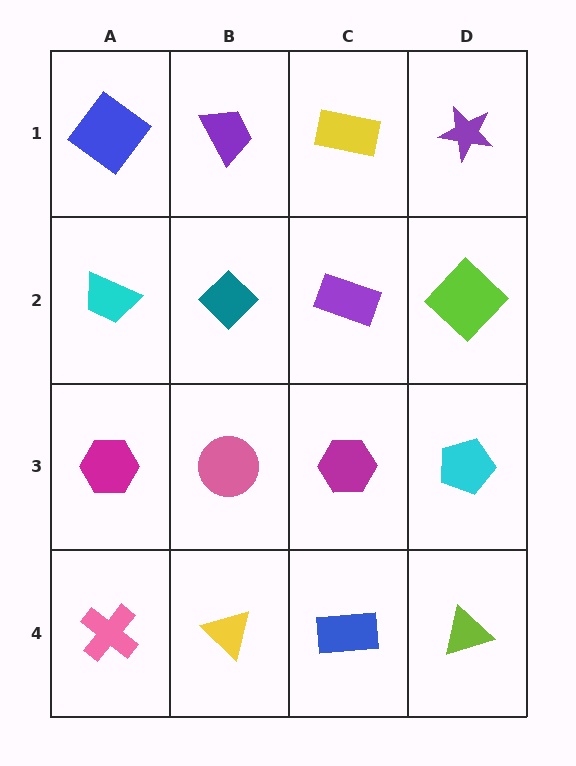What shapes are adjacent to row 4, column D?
A cyan pentagon (row 3, column D), a blue rectangle (row 4, column C).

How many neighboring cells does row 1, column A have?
2.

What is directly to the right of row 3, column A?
A pink circle.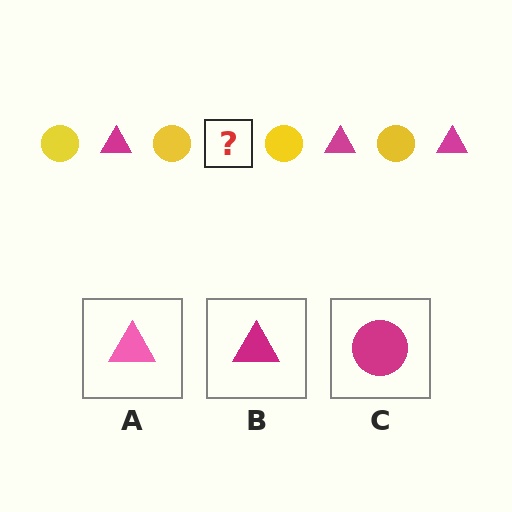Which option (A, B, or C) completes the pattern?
B.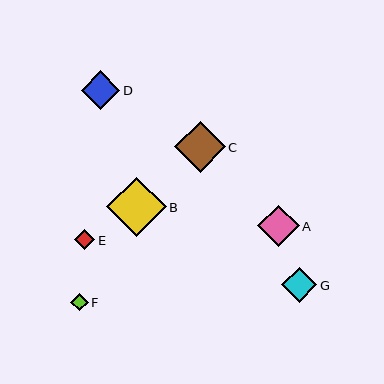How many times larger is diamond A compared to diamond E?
Diamond A is approximately 2.0 times the size of diamond E.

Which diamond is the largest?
Diamond B is the largest with a size of approximately 59 pixels.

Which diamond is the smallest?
Diamond F is the smallest with a size of approximately 17 pixels.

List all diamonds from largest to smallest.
From largest to smallest: B, C, A, D, G, E, F.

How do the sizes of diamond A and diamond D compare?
Diamond A and diamond D are approximately the same size.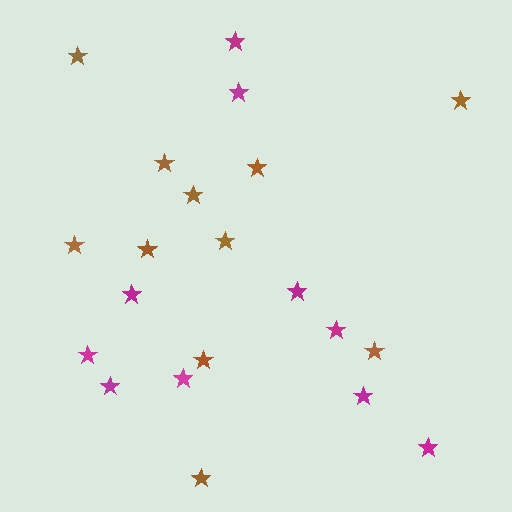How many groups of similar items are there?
There are 2 groups: one group of magenta stars (10) and one group of brown stars (11).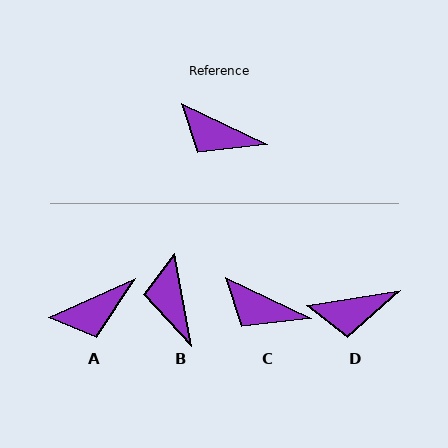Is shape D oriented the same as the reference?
No, it is off by about 34 degrees.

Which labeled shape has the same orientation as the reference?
C.